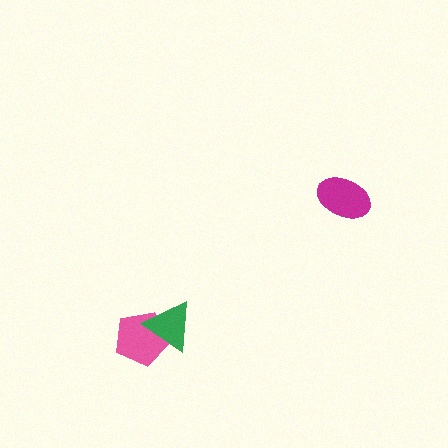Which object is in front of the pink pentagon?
The green triangle is in front of the pink pentagon.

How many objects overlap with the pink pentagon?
1 object overlaps with the pink pentagon.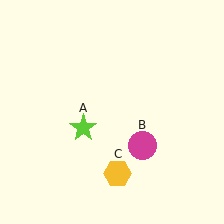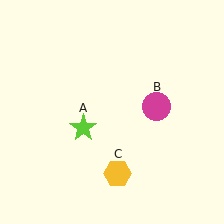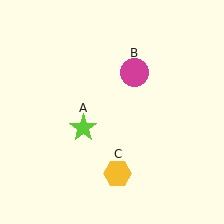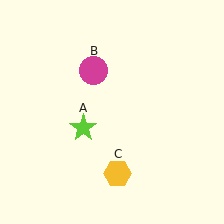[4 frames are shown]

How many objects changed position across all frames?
1 object changed position: magenta circle (object B).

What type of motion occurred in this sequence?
The magenta circle (object B) rotated counterclockwise around the center of the scene.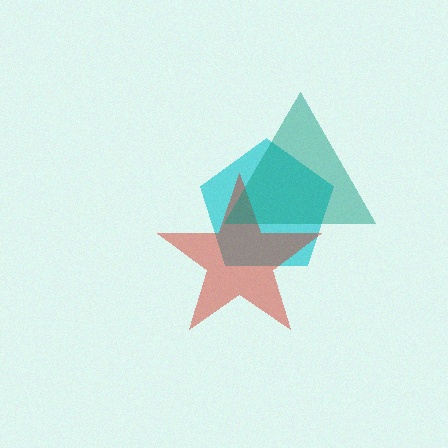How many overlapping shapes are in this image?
There are 3 overlapping shapes in the image.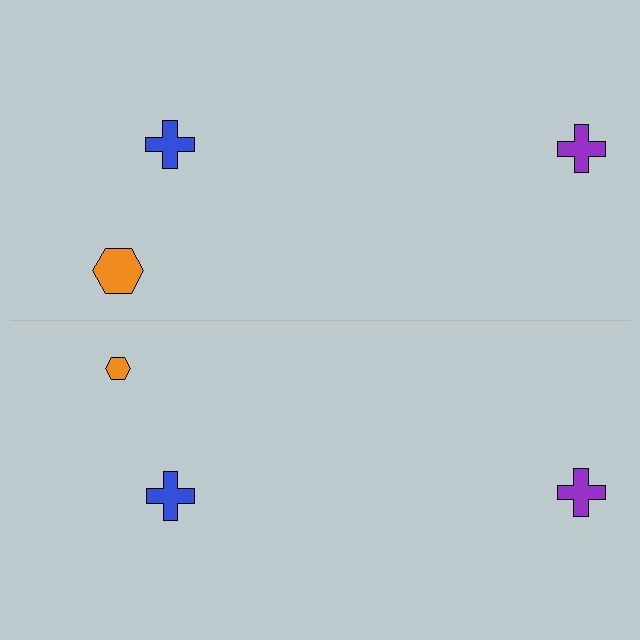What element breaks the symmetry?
The orange hexagon on the bottom side has a different size than its mirror counterpart.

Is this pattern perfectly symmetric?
No, the pattern is not perfectly symmetric. The orange hexagon on the bottom side has a different size than its mirror counterpart.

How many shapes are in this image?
There are 6 shapes in this image.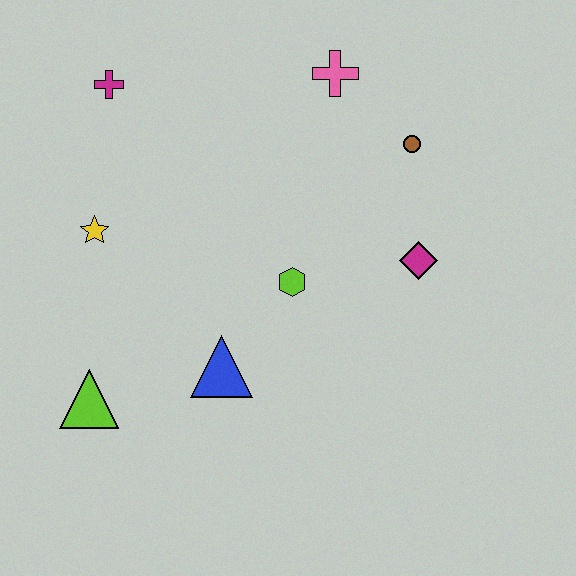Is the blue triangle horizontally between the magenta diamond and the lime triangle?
Yes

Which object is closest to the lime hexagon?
The blue triangle is closest to the lime hexagon.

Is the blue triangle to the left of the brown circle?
Yes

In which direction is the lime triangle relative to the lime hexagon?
The lime triangle is to the left of the lime hexagon.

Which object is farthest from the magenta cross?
The magenta diamond is farthest from the magenta cross.